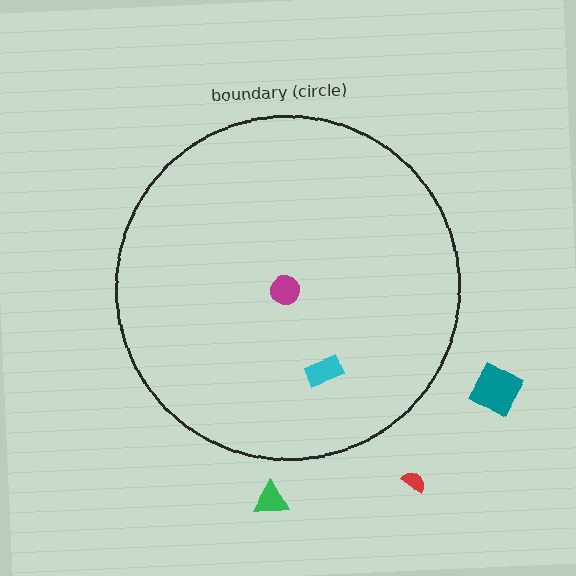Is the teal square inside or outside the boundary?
Outside.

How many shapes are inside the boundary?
2 inside, 3 outside.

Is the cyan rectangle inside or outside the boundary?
Inside.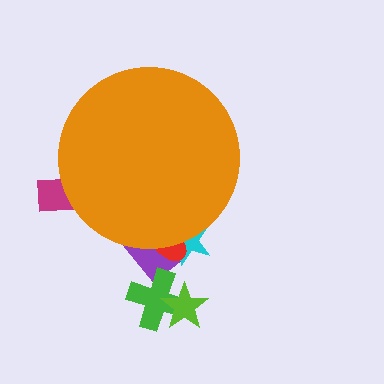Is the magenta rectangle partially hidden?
Yes, the magenta rectangle is partially hidden behind the orange circle.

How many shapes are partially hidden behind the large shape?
4 shapes are partially hidden.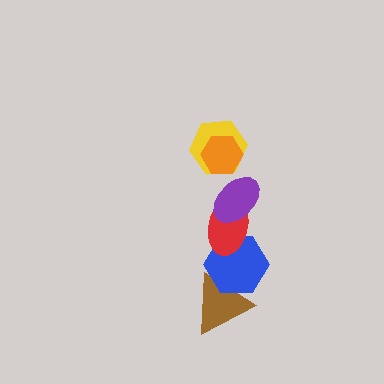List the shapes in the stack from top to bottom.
From top to bottom: the orange hexagon, the yellow hexagon, the purple ellipse, the red ellipse, the blue hexagon, the brown triangle.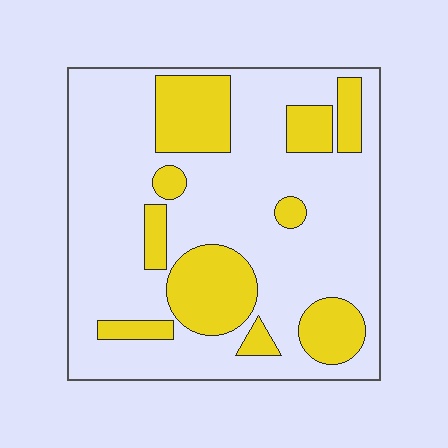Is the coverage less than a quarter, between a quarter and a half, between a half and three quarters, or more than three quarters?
Between a quarter and a half.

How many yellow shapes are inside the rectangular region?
10.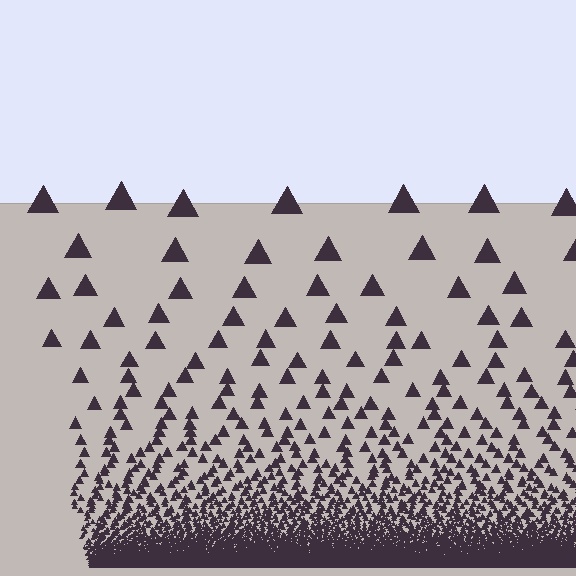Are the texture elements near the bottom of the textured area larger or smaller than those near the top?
Smaller. The gradient is inverted — elements near the bottom are smaller and denser.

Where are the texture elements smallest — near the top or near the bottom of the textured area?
Near the bottom.